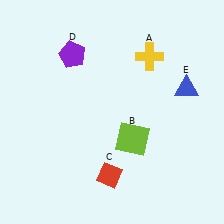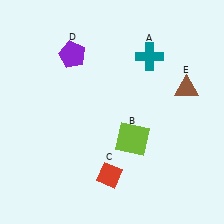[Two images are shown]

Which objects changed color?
A changed from yellow to teal. E changed from blue to brown.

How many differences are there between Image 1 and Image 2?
There are 2 differences between the two images.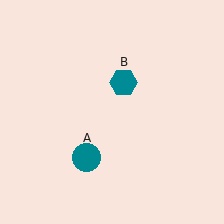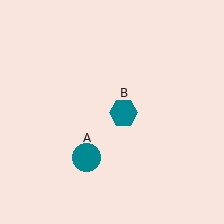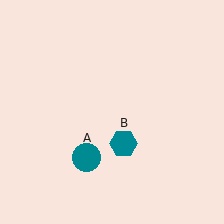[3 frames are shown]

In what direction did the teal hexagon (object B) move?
The teal hexagon (object B) moved down.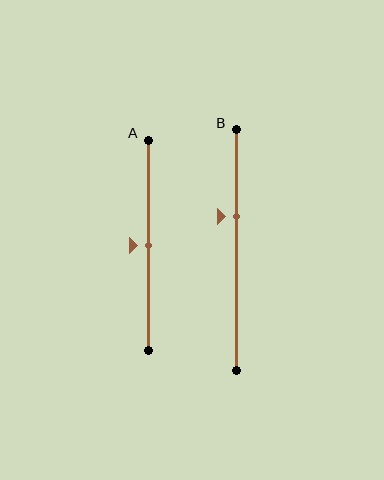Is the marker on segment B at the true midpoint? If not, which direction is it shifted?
No, the marker on segment B is shifted upward by about 14% of the segment length.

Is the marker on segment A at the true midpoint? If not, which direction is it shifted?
Yes, the marker on segment A is at the true midpoint.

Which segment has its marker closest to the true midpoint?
Segment A has its marker closest to the true midpoint.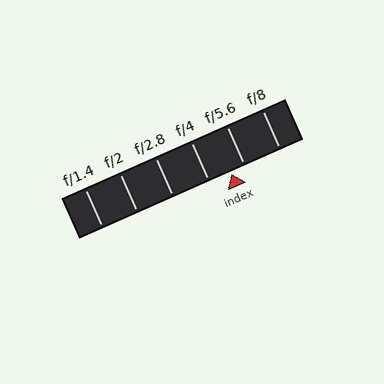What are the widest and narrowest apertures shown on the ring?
The widest aperture shown is f/1.4 and the narrowest is f/8.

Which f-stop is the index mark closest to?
The index mark is closest to f/5.6.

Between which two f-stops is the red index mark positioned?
The index mark is between f/4 and f/5.6.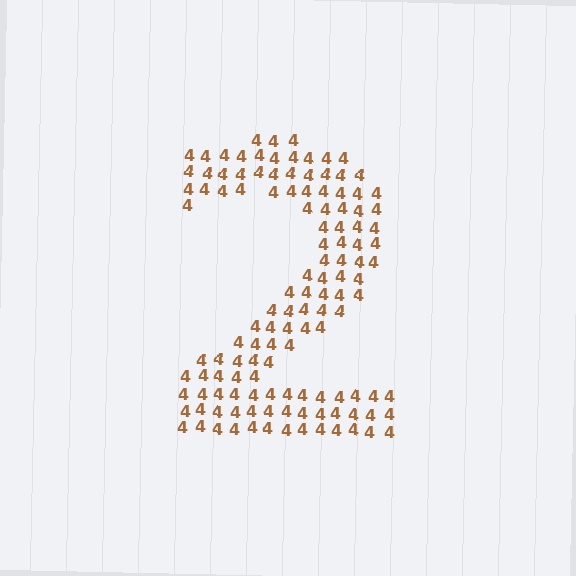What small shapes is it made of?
It is made of small digit 4's.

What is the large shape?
The large shape is the digit 2.